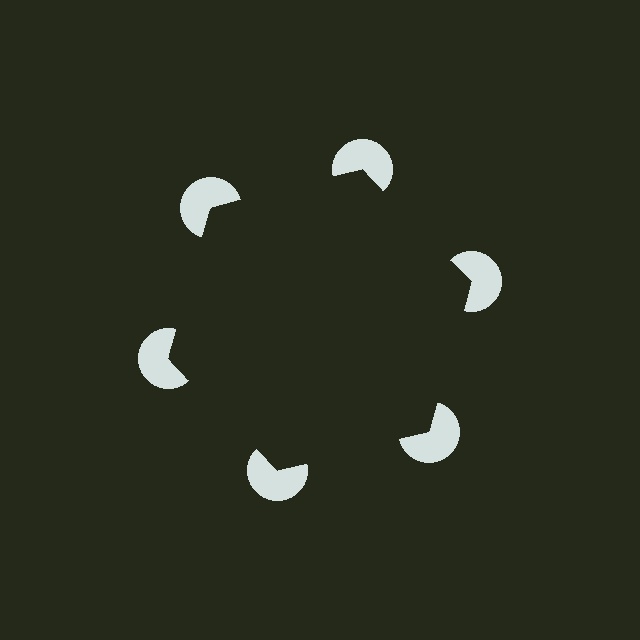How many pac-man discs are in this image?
There are 6 — one at each vertex of the illusory hexagon.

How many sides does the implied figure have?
6 sides.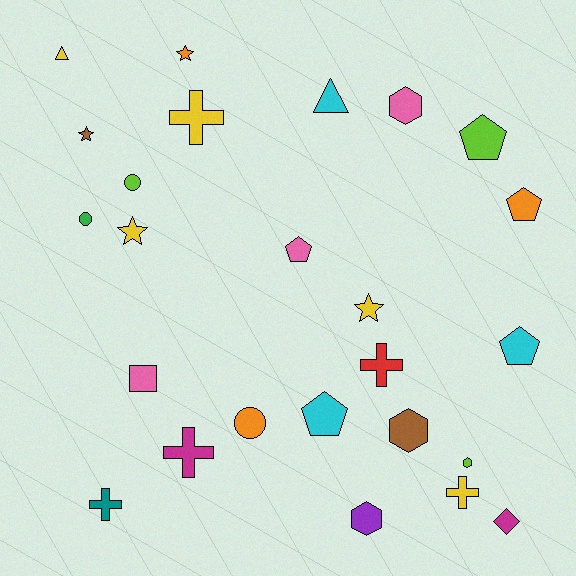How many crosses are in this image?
There are 5 crosses.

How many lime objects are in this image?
There are 3 lime objects.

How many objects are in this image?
There are 25 objects.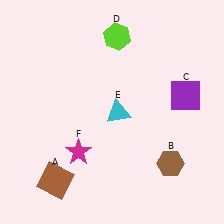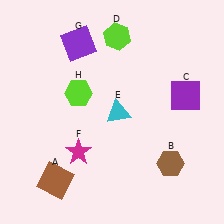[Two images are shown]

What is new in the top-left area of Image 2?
A lime hexagon (H) was added in the top-left area of Image 2.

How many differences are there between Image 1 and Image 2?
There are 2 differences between the two images.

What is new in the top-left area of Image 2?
A purple square (G) was added in the top-left area of Image 2.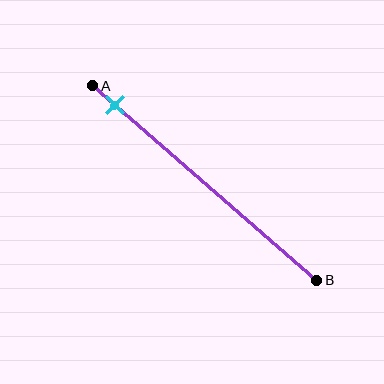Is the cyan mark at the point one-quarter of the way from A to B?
No, the mark is at about 10% from A, not at the 25% one-quarter point.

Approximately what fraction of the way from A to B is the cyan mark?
The cyan mark is approximately 10% of the way from A to B.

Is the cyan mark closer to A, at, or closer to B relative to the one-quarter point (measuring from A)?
The cyan mark is closer to point A than the one-quarter point of segment AB.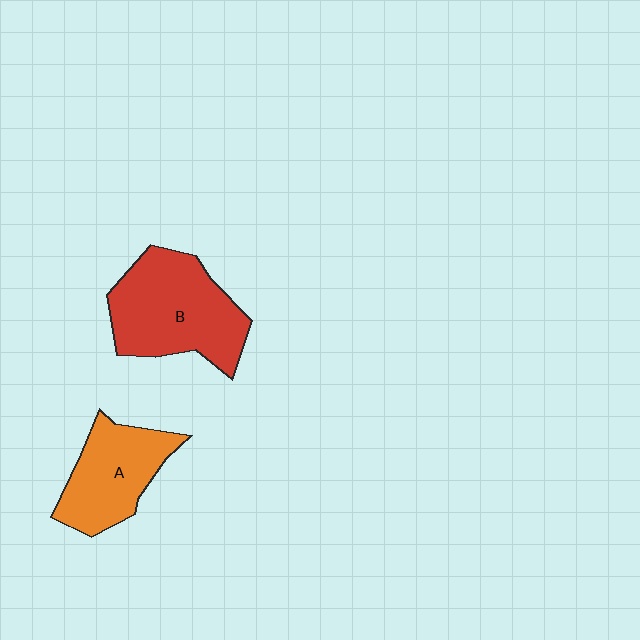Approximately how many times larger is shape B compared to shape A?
Approximately 1.4 times.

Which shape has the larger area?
Shape B (red).